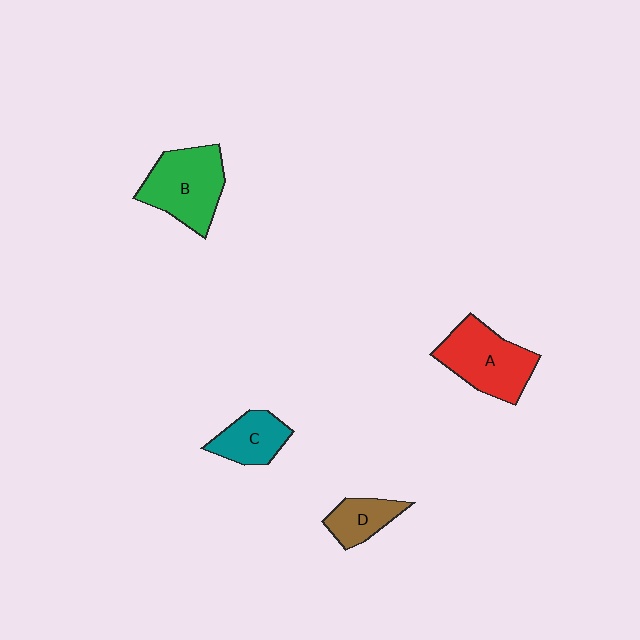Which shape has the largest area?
Shape A (red).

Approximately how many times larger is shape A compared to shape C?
Approximately 1.7 times.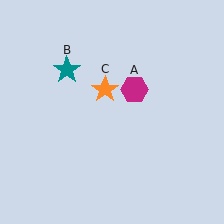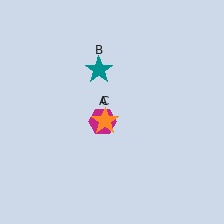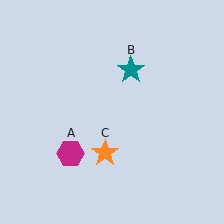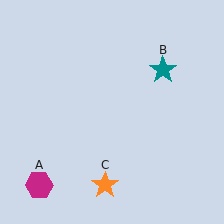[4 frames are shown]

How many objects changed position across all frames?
3 objects changed position: magenta hexagon (object A), teal star (object B), orange star (object C).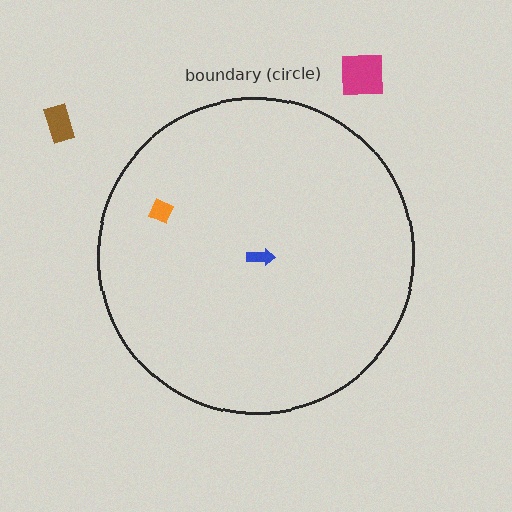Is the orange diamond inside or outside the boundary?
Inside.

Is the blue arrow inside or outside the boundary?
Inside.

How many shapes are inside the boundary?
2 inside, 2 outside.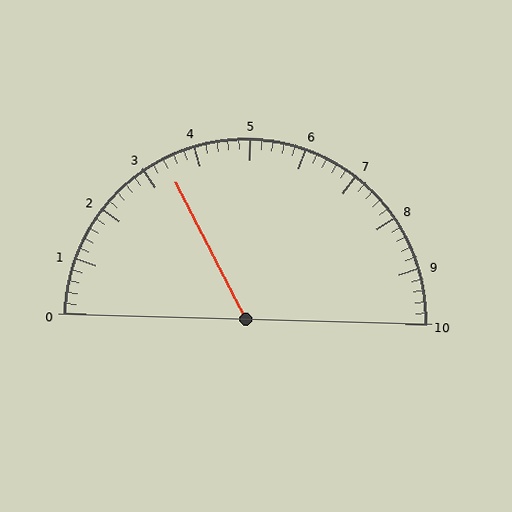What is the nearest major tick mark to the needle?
The nearest major tick mark is 3.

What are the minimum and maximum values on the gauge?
The gauge ranges from 0 to 10.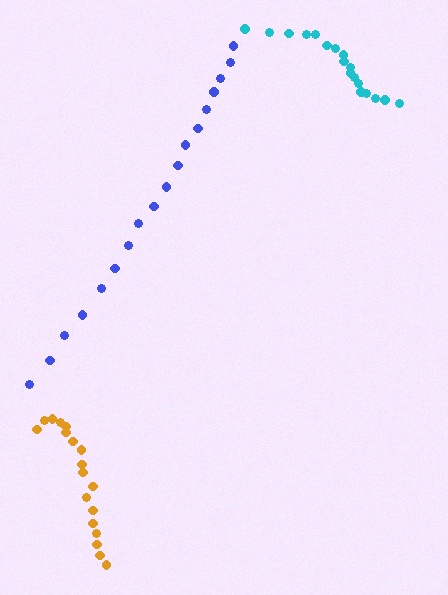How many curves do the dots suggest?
There are 3 distinct paths.